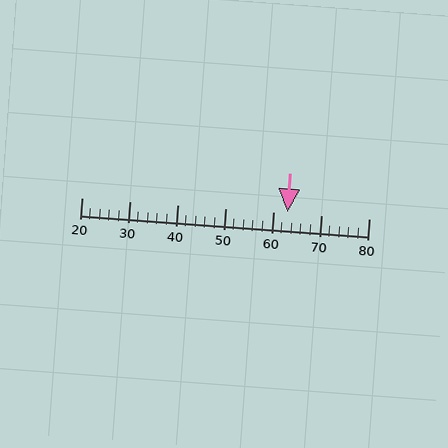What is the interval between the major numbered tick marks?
The major tick marks are spaced 10 units apart.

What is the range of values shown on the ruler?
The ruler shows values from 20 to 80.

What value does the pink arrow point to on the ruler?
The pink arrow points to approximately 63.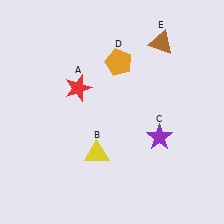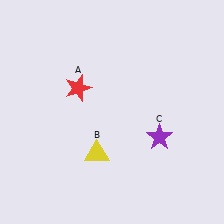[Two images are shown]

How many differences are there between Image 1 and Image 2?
There are 2 differences between the two images.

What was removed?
The brown triangle (E), the orange pentagon (D) were removed in Image 2.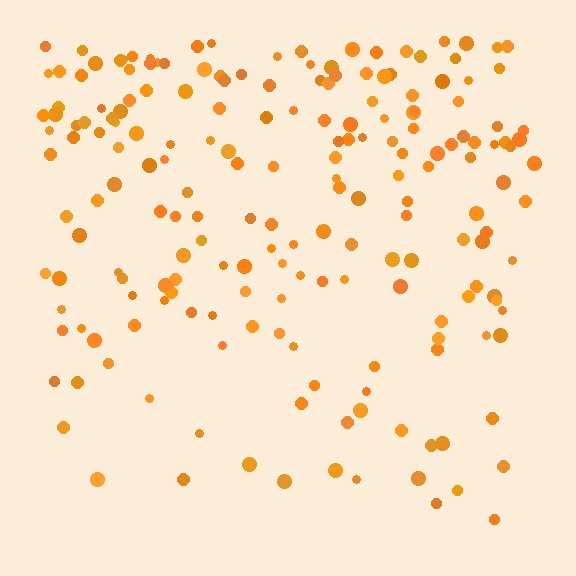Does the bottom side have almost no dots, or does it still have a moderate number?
Still a moderate number, just noticeably fewer than the top.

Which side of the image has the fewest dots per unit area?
The bottom.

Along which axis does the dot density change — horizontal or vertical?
Vertical.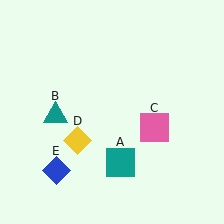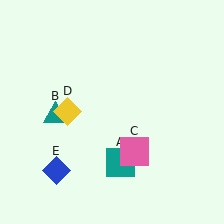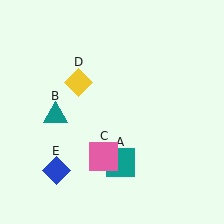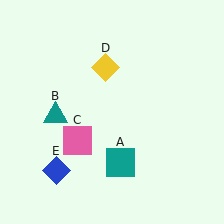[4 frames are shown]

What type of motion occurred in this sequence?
The pink square (object C), yellow diamond (object D) rotated clockwise around the center of the scene.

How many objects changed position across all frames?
2 objects changed position: pink square (object C), yellow diamond (object D).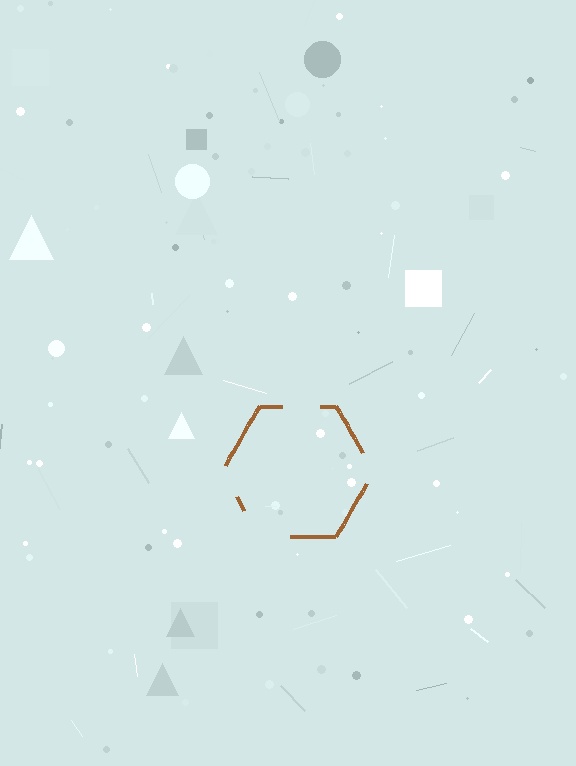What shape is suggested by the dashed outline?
The dashed outline suggests a hexagon.